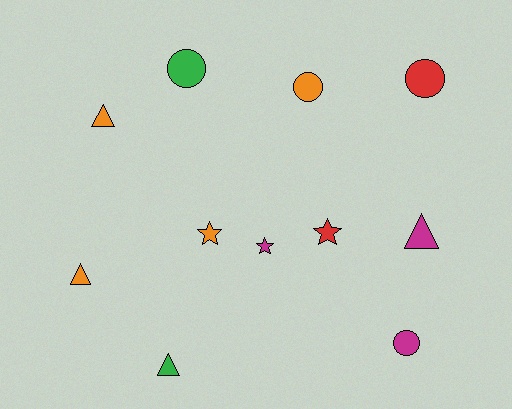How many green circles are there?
There is 1 green circle.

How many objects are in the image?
There are 11 objects.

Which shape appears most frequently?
Triangle, with 4 objects.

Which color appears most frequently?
Orange, with 4 objects.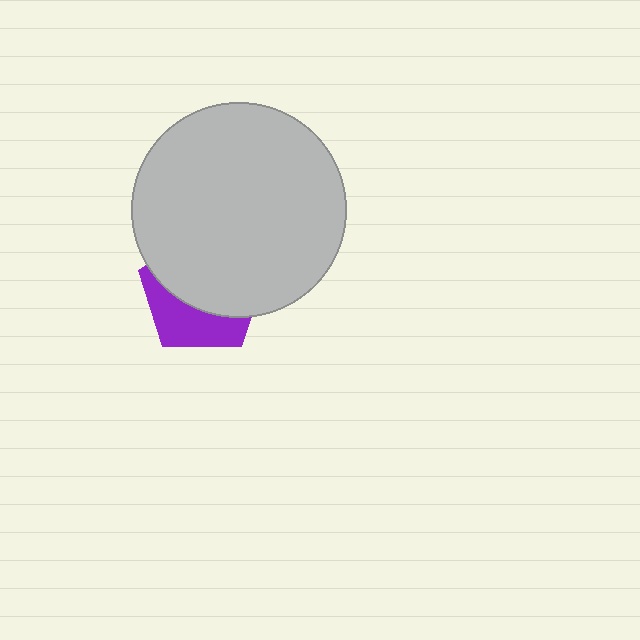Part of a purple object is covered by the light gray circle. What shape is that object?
It is a pentagon.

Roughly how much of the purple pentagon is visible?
A small part of it is visible (roughly 38%).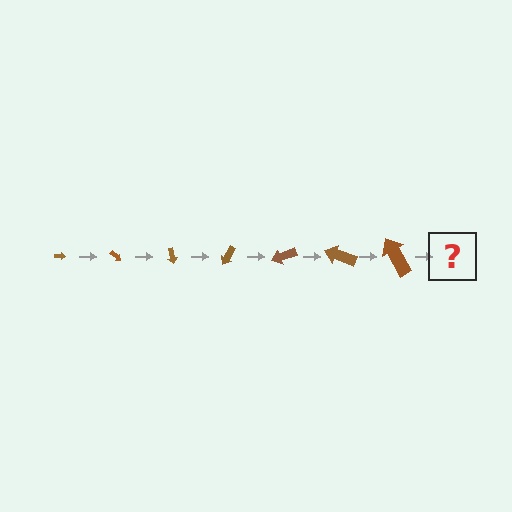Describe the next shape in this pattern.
It should be an arrow, larger than the previous one and rotated 280 degrees from the start.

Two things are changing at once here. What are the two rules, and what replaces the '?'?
The two rules are that the arrow grows larger each step and it rotates 40 degrees each step. The '?' should be an arrow, larger than the previous one and rotated 280 degrees from the start.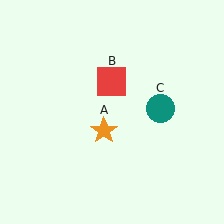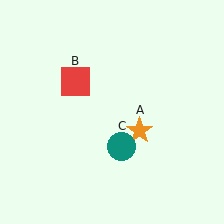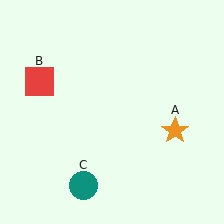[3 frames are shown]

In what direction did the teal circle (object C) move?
The teal circle (object C) moved down and to the left.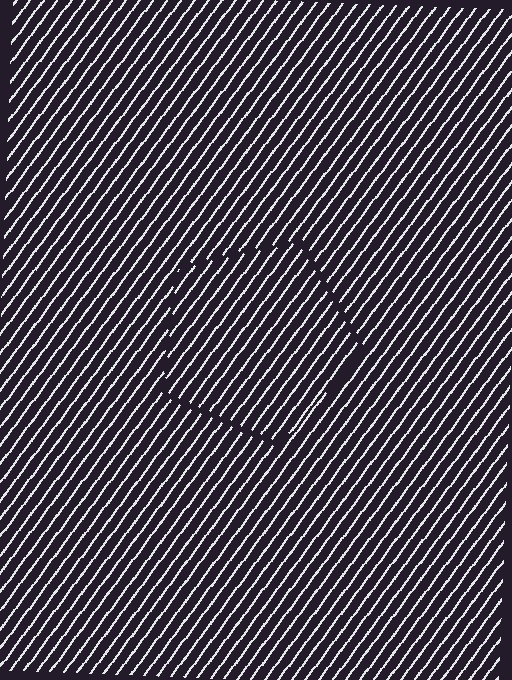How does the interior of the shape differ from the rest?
The interior of the shape contains the same grating, shifted by half a period — the contour is defined by the phase discontinuity where line-ends from the inner and outer gratings abut.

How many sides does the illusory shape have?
5 sides — the line-ends trace a pentagon.